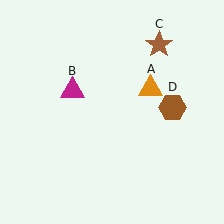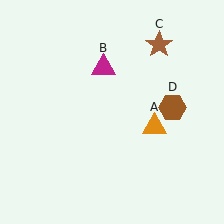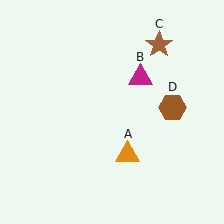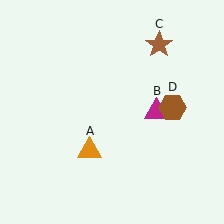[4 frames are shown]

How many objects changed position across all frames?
2 objects changed position: orange triangle (object A), magenta triangle (object B).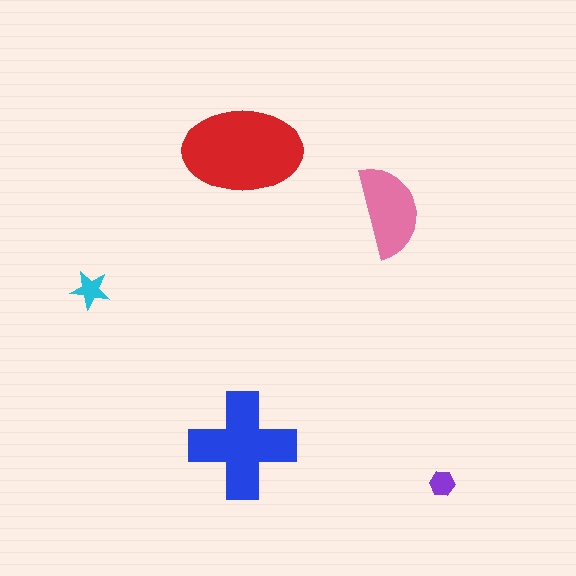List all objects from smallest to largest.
The purple hexagon, the cyan star, the pink semicircle, the blue cross, the red ellipse.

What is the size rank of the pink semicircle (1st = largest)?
3rd.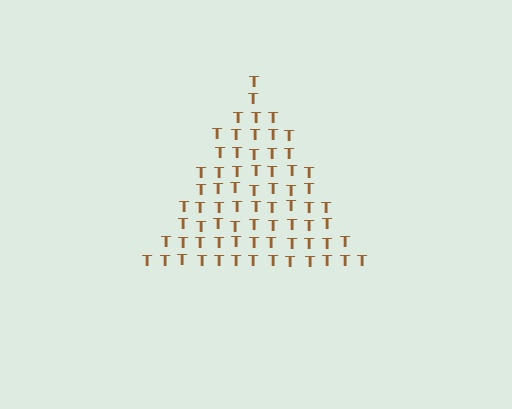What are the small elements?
The small elements are letter T's.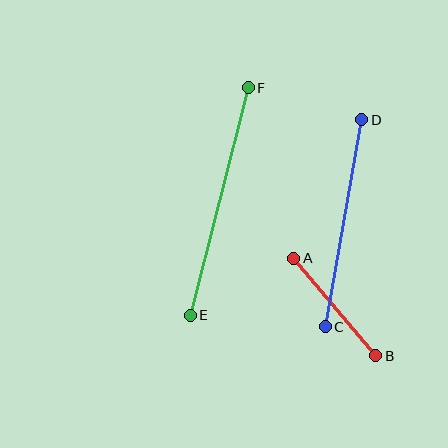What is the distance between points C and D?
The distance is approximately 210 pixels.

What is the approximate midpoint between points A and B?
The midpoint is at approximately (335, 307) pixels.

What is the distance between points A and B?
The distance is approximately 127 pixels.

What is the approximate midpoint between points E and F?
The midpoint is at approximately (219, 201) pixels.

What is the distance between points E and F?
The distance is approximately 235 pixels.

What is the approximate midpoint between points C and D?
The midpoint is at approximately (343, 223) pixels.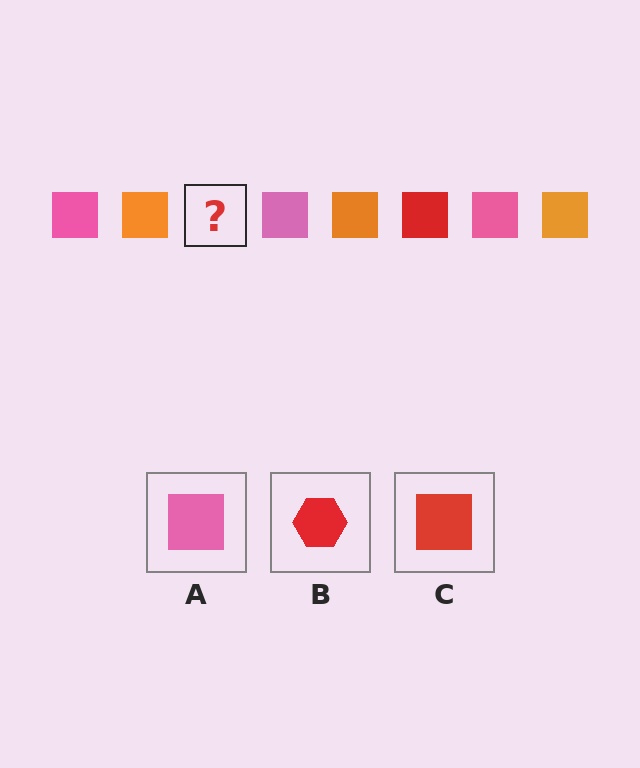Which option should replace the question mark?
Option C.